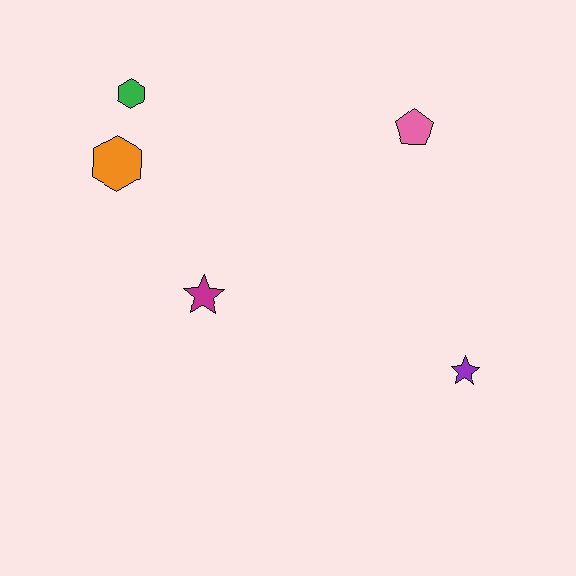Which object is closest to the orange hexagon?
The green hexagon is closest to the orange hexagon.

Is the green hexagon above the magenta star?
Yes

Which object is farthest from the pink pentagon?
The orange hexagon is farthest from the pink pentagon.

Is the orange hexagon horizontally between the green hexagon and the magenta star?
No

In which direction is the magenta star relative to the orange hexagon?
The magenta star is below the orange hexagon.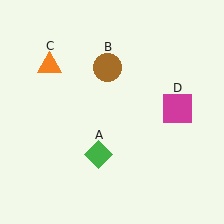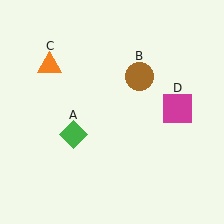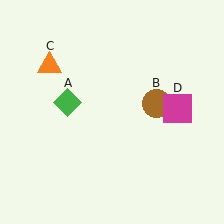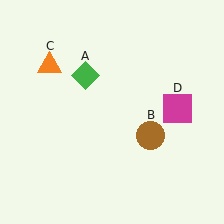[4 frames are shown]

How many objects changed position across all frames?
2 objects changed position: green diamond (object A), brown circle (object B).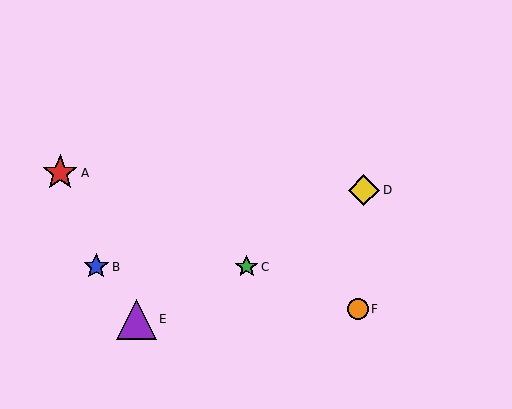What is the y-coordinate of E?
Object E is at y≈319.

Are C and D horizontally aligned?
No, C is at y≈267 and D is at y≈190.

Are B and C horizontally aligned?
Yes, both are at y≈267.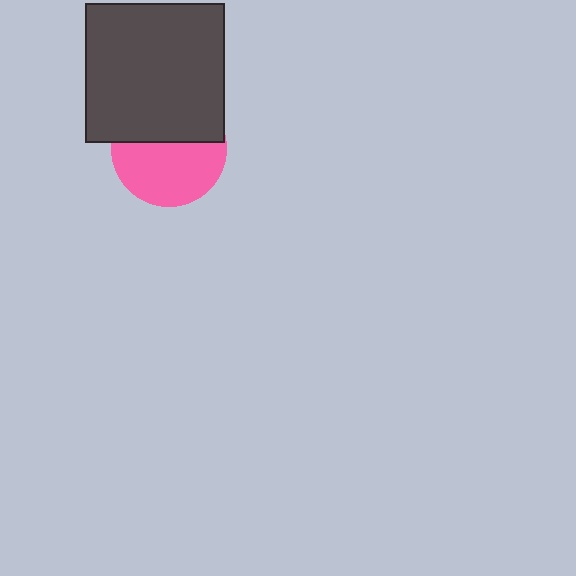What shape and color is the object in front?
The object in front is a dark gray square.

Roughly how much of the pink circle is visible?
About half of it is visible (roughly 55%).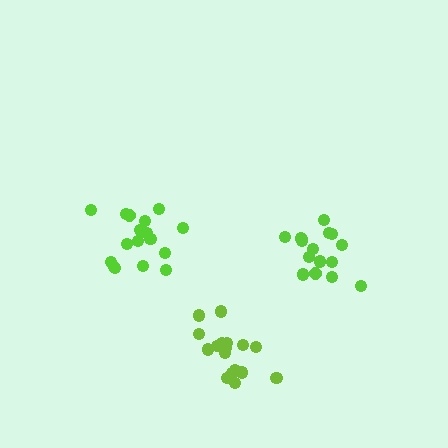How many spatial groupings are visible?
There are 3 spatial groupings.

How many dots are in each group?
Group 1: 17 dots, Group 2: 17 dots, Group 3: 16 dots (50 total).